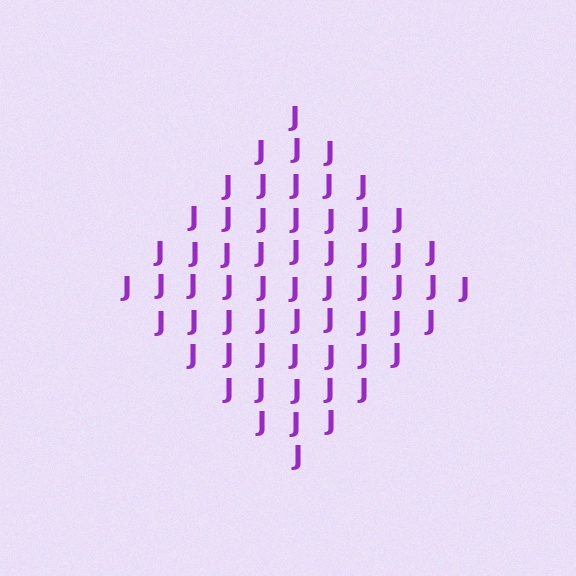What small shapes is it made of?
It is made of small letter J's.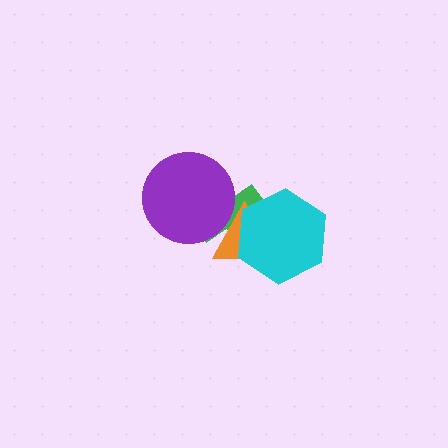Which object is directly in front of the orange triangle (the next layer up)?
The purple circle is directly in front of the orange triangle.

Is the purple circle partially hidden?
No, no other shape covers it.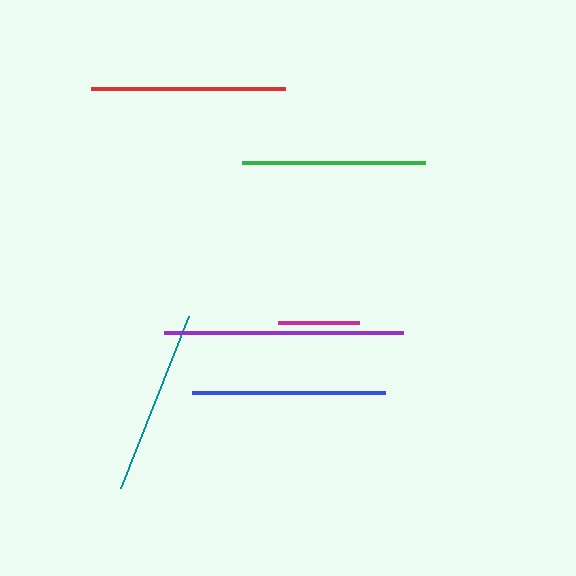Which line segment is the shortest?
The magenta line is the shortest at approximately 81 pixels.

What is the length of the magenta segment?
The magenta segment is approximately 81 pixels long.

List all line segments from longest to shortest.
From longest to shortest: purple, red, blue, teal, green, magenta.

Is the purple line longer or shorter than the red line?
The purple line is longer than the red line.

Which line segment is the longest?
The purple line is the longest at approximately 239 pixels.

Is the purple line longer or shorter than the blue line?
The purple line is longer than the blue line.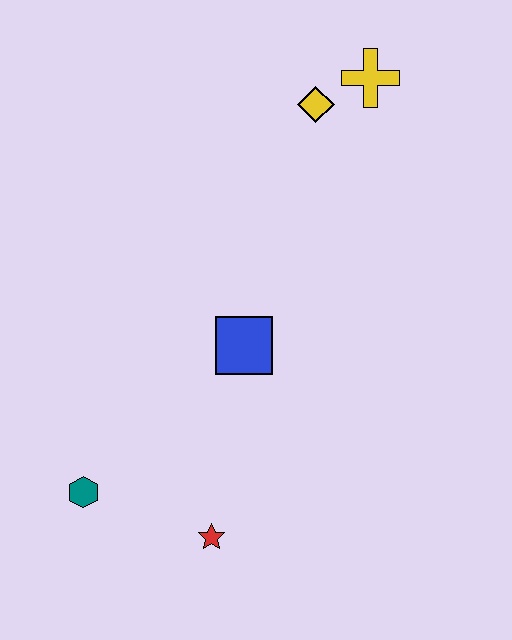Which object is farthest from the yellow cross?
The teal hexagon is farthest from the yellow cross.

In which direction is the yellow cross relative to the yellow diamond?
The yellow cross is to the right of the yellow diamond.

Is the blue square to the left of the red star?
No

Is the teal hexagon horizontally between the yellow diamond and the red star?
No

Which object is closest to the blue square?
The red star is closest to the blue square.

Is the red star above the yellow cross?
No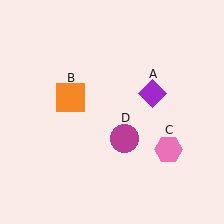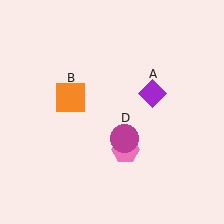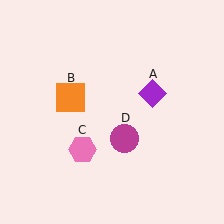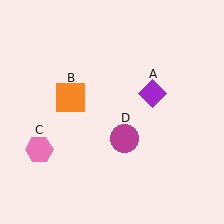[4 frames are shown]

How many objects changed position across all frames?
1 object changed position: pink hexagon (object C).